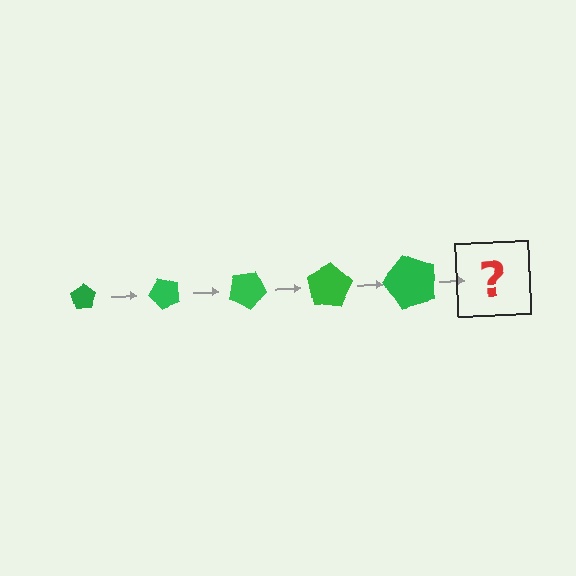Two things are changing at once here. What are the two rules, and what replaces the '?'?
The two rules are that the pentagon grows larger each step and it rotates 50 degrees each step. The '?' should be a pentagon, larger than the previous one and rotated 250 degrees from the start.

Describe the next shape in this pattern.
It should be a pentagon, larger than the previous one and rotated 250 degrees from the start.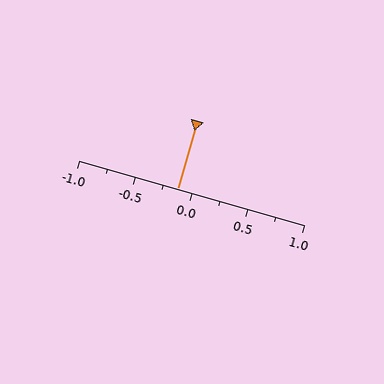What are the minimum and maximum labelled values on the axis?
The axis runs from -1.0 to 1.0.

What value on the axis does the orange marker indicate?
The marker indicates approximately -0.12.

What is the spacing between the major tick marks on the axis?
The major ticks are spaced 0.5 apart.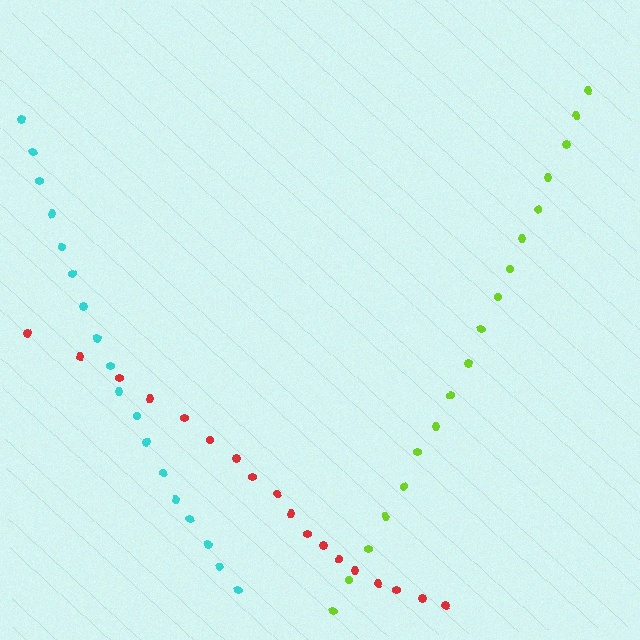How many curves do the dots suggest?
There are 3 distinct paths.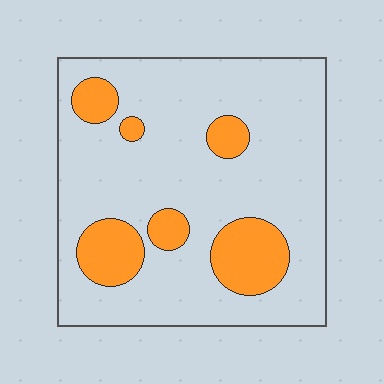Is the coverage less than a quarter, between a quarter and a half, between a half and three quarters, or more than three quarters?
Less than a quarter.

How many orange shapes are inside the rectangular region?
6.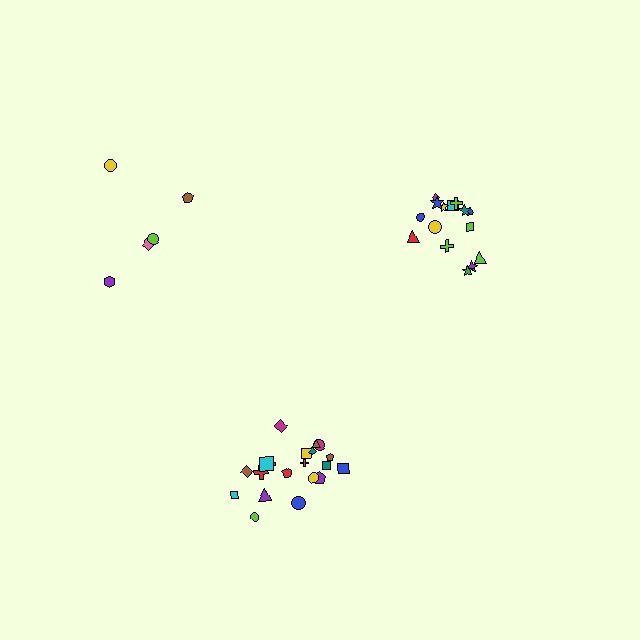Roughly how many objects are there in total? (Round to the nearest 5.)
Roughly 40 objects in total.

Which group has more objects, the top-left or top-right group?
The top-right group.